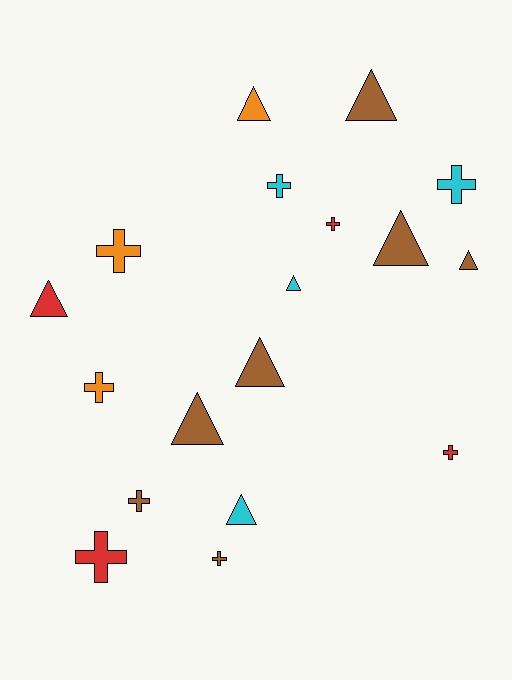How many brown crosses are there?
There are 2 brown crosses.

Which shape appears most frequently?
Cross, with 9 objects.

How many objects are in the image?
There are 18 objects.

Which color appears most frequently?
Brown, with 7 objects.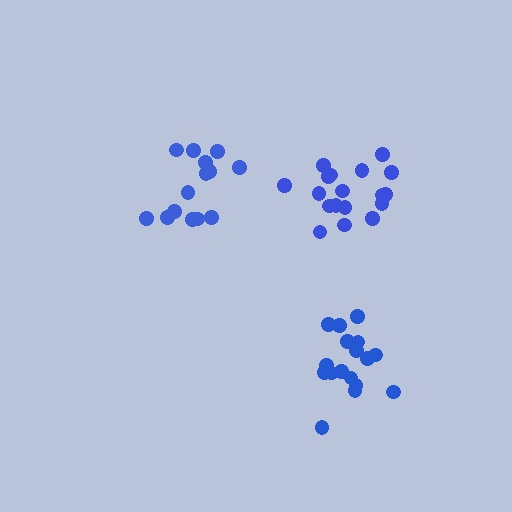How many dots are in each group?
Group 1: 14 dots, Group 2: 17 dots, Group 3: 18 dots (49 total).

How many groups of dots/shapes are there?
There are 3 groups.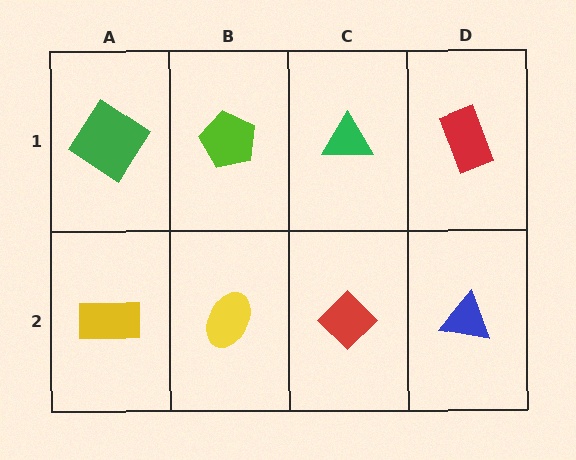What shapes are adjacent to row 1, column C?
A red diamond (row 2, column C), a lime pentagon (row 1, column B), a red rectangle (row 1, column D).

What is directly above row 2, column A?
A green diamond.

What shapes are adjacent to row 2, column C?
A green triangle (row 1, column C), a yellow ellipse (row 2, column B), a blue triangle (row 2, column D).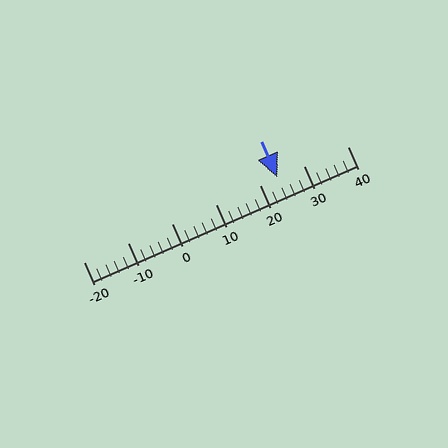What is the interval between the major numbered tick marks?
The major tick marks are spaced 10 units apart.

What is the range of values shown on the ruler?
The ruler shows values from -20 to 40.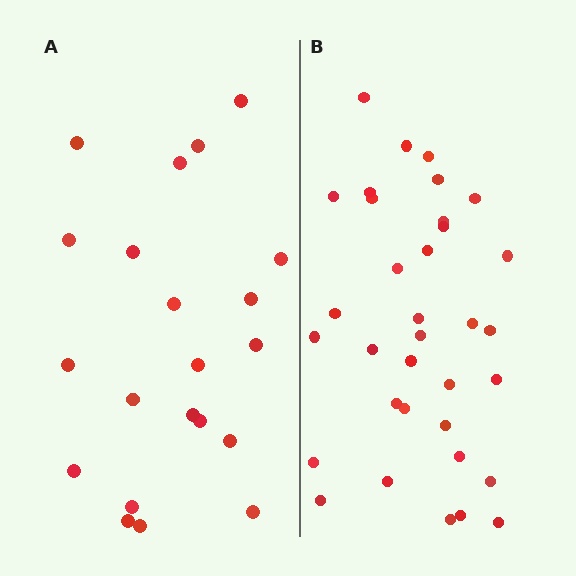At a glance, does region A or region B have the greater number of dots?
Region B (the right region) has more dots.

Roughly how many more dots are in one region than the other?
Region B has approximately 15 more dots than region A.